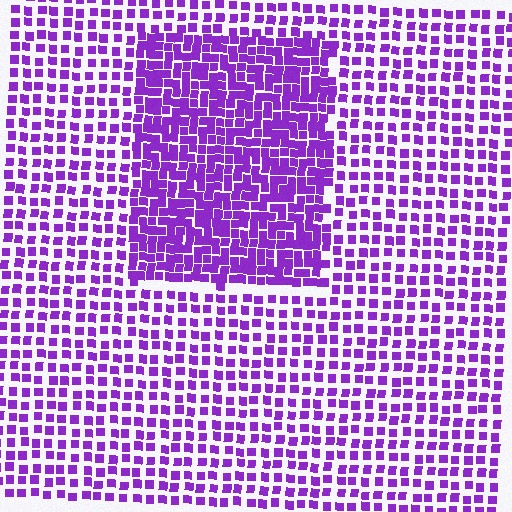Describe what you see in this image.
The image contains small purple elements arranged at two different densities. A rectangle-shaped region is visible where the elements are more densely packed than the surrounding area.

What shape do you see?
I see a rectangle.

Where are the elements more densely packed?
The elements are more densely packed inside the rectangle boundary.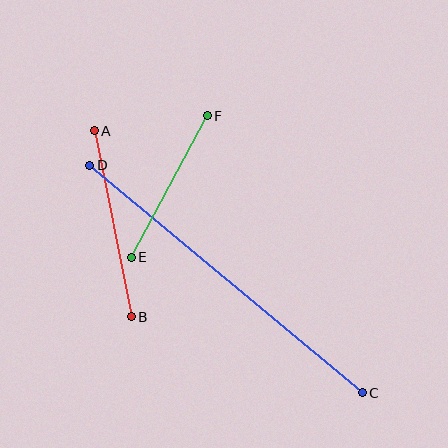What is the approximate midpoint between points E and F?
The midpoint is at approximately (169, 186) pixels.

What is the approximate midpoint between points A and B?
The midpoint is at approximately (113, 224) pixels.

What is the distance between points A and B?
The distance is approximately 190 pixels.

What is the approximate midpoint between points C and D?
The midpoint is at approximately (226, 279) pixels.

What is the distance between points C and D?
The distance is approximately 355 pixels.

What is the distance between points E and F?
The distance is approximately 161 pixels.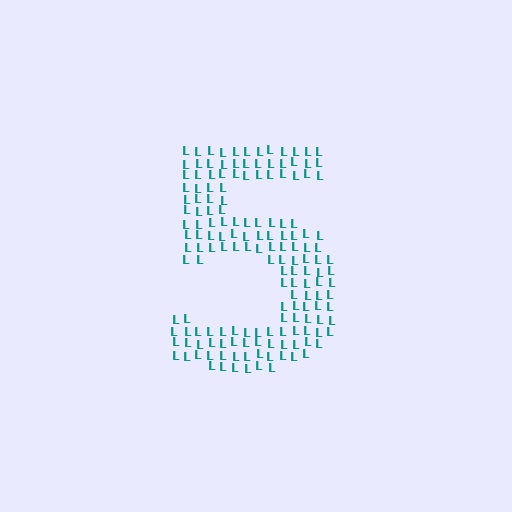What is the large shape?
The large shape is the digit 5.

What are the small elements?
The small elements are letter L's.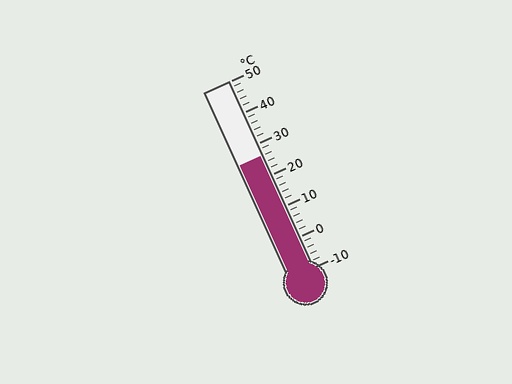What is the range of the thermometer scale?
The thermometer scale ranges from -10°C to 50°C.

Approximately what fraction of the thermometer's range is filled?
The thermometer is filled to approximately 60% of its range.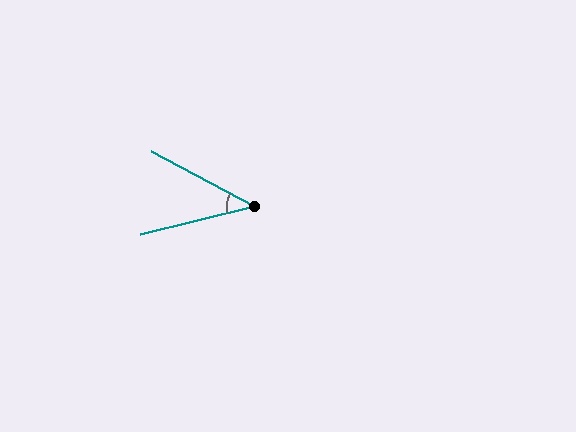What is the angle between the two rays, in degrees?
Approximately 42 degrees.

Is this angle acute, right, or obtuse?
It is acute.